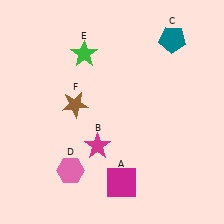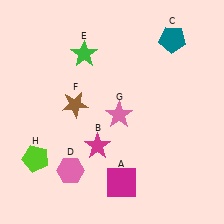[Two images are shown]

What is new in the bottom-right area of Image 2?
A pink star (G) was added in the bottom-right area of Image 2.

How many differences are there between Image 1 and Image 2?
There are 2 differences between the two images.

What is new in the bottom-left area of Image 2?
A lime pentagon (H) was added in the bottom-left area of Image 2.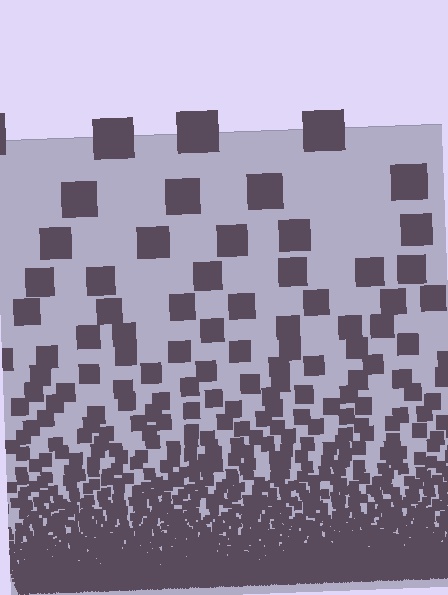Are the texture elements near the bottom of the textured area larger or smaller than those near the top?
Smaller. The gradient is inverted — elements near the bottom are smaller and denser.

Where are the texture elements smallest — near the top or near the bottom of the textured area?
Near the bottom.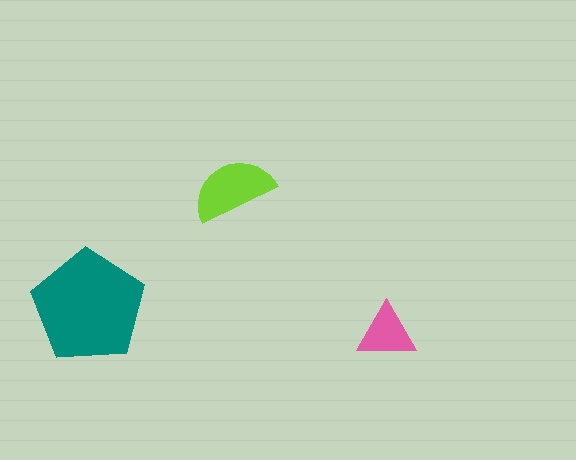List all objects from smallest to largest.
The pink triangle, the lime semicircle, the teal pentagon.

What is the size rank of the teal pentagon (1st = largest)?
1st.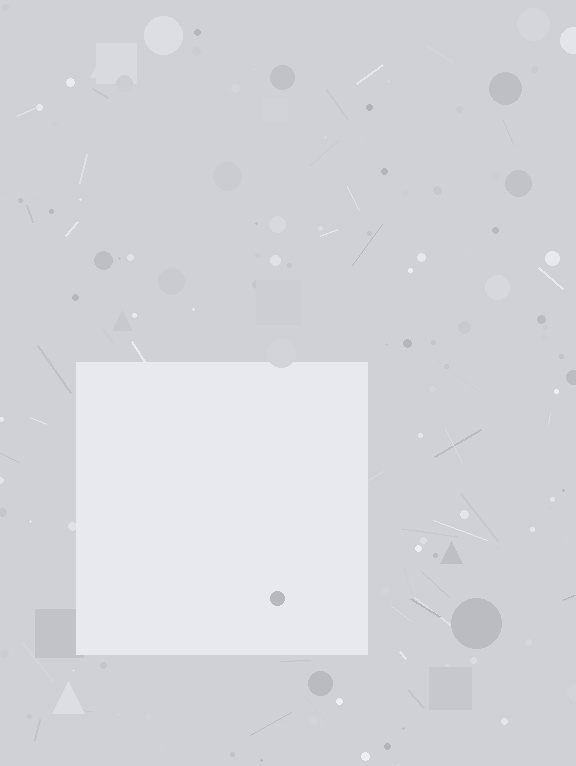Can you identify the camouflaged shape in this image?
The camouflaged shape is a square.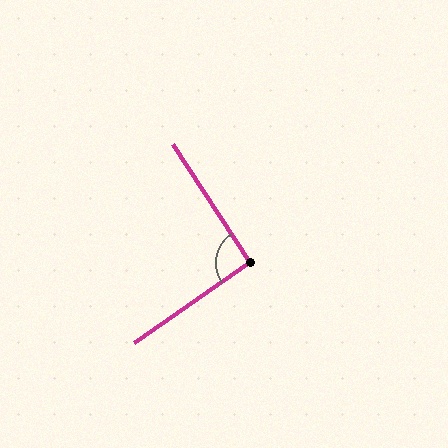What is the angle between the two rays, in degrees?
Approximately 92 degrees.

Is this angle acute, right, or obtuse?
It is approximately a right angle.